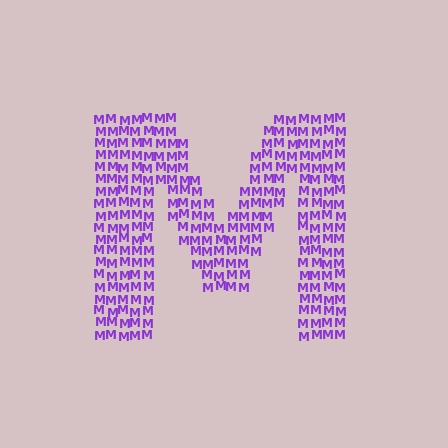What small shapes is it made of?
It is made of small letter M's.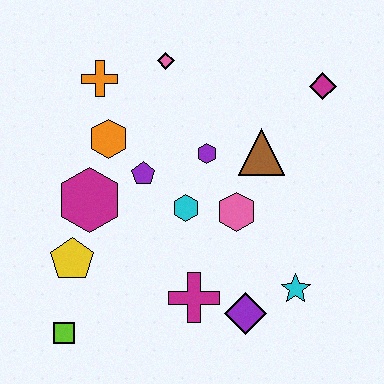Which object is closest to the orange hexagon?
The purple pentagon is closest to the orange hexagon.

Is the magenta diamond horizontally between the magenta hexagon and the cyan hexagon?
No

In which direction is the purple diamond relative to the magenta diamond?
The purple diamond is below the magenta diamond.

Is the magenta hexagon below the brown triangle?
Yes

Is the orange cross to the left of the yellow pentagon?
No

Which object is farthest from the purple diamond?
The orange cross is farthest from the purple diamond.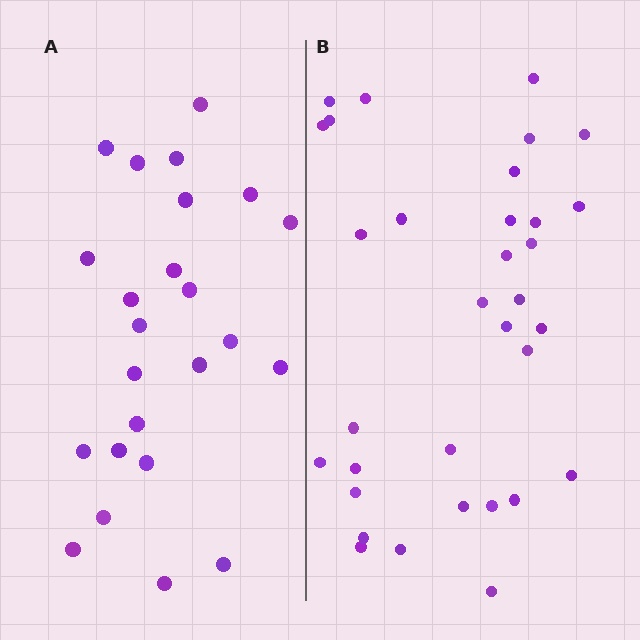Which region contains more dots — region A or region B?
Region B (the right region) has more dots.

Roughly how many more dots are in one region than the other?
Region B has roughly 8 or so more dots than region A.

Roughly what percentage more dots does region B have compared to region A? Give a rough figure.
About 40% more.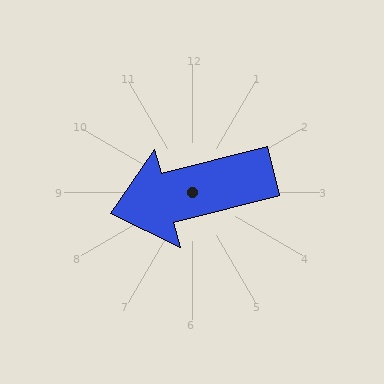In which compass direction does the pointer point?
West.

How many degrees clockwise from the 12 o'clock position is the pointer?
Approximately 255 degrees.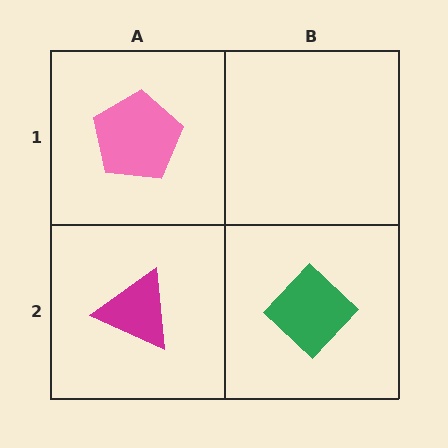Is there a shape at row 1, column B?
No, that cell is empty.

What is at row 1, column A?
A pink pentagon.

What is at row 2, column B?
A green diamond.